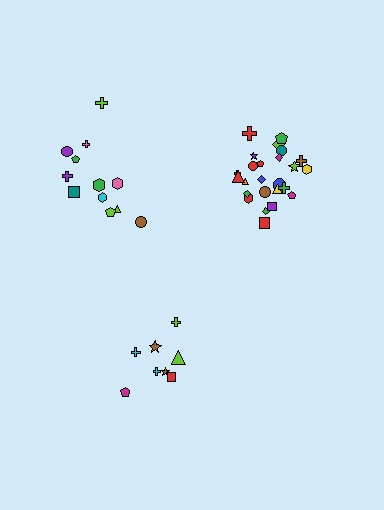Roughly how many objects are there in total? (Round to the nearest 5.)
Roughly 45 objects in total.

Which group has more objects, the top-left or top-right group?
The top-right group.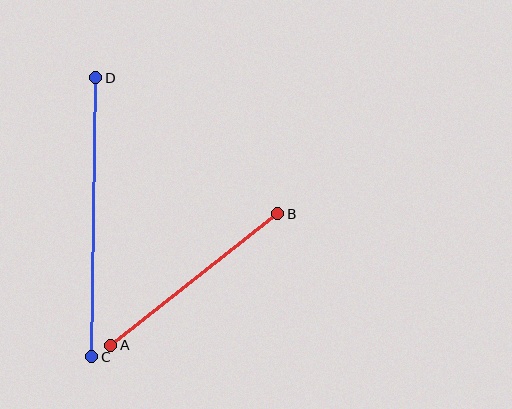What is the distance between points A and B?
The distance is approximately 213 pixels.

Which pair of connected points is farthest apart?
Points C and D are farthest apart.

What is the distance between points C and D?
The distance is approximately 279 pixels.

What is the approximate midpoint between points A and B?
The midpoint is at approximately (194, 280) pixels.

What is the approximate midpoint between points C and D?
The midpoint is at approximately (94, 217) pixels.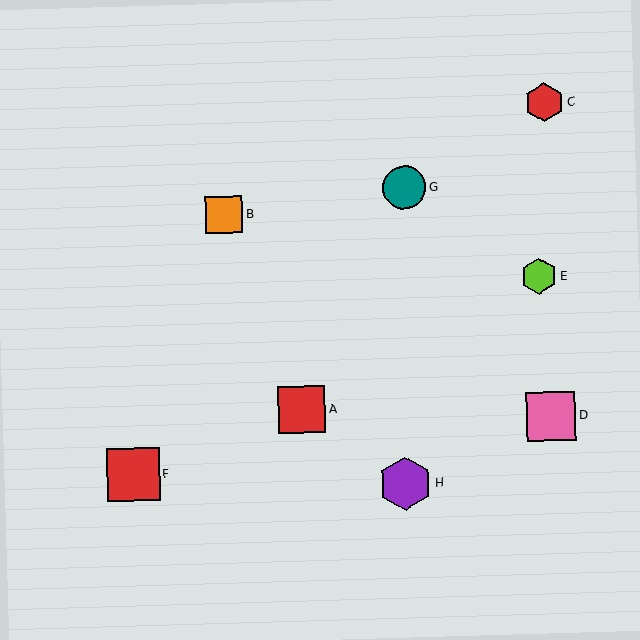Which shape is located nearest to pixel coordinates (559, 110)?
The red hexagon (labeled C) at (544, 102) is nearest to that location.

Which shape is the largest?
The purple hexagon (labeled H) is the largest.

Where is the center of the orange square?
The center of the orange square is at (224, 215).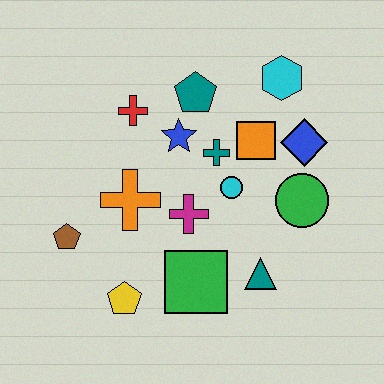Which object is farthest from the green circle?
The brown pentagon is farthest from the green circle.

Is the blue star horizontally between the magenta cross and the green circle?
No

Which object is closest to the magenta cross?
The cyan circle is closest to the magenta cross.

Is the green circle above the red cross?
No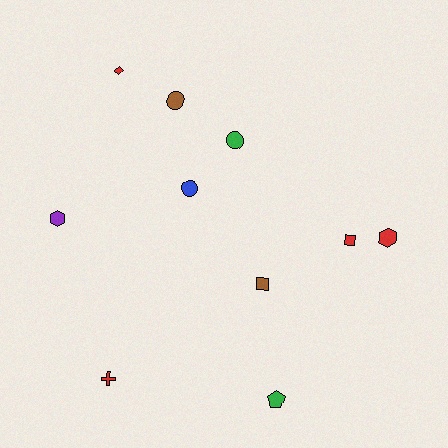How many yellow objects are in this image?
There are no yellow objects.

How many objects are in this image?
There are 10 objects.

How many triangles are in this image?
There are no triangles.